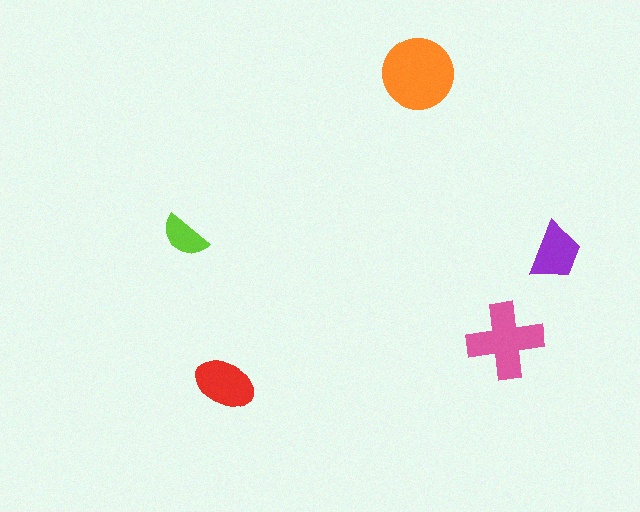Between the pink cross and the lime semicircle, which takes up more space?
The pink cross.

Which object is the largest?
The orange circle.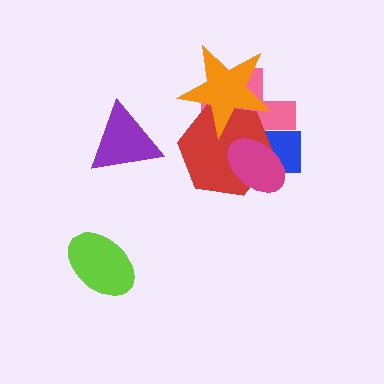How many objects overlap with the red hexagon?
4 objects overlap with the red hexagon.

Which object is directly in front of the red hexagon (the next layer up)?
The orange star is directly in front of the red hexagon.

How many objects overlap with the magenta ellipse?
3 objects overlap with the magenta ellipse.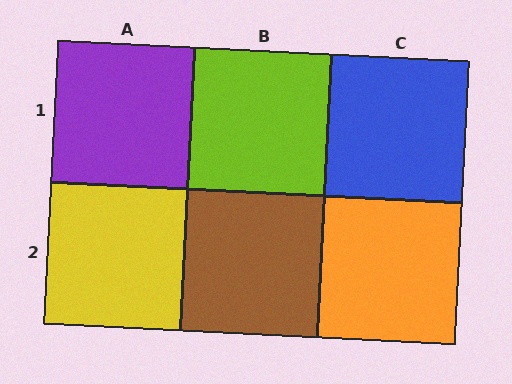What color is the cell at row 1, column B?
Lime.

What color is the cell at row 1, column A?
Purple.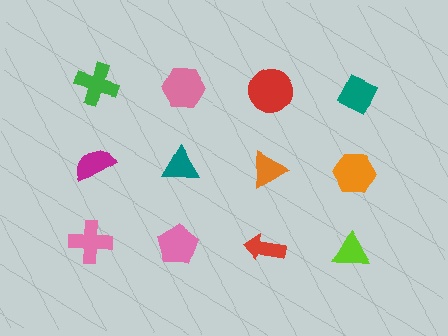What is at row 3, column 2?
A pink pentagon.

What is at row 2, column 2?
A teal triangle.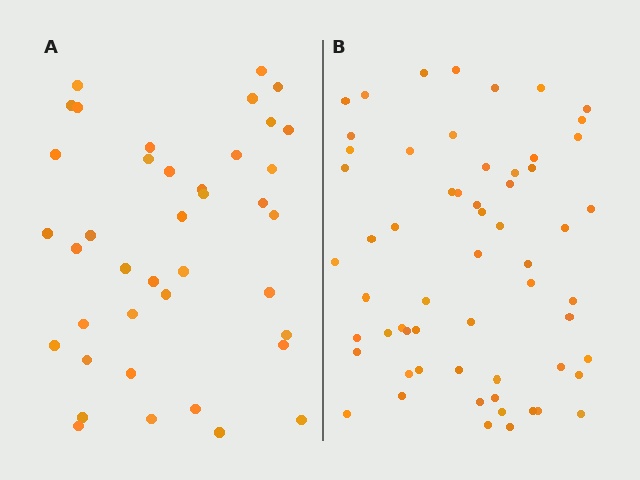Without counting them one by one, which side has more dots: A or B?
Region B (the right region) has more dots.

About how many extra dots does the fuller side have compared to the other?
Region B has approximately 20 more dots than region A.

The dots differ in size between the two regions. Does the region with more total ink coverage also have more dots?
No. Region A has more total ink coverage because its dots are larger, but region B actually contains more individual dots. Total area can be misleading — the number of items is what matters here.